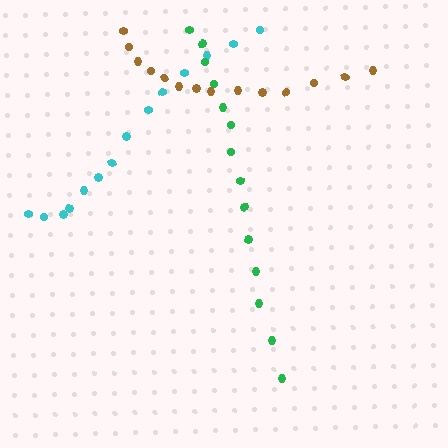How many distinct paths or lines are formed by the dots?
There are 3 distinct paths.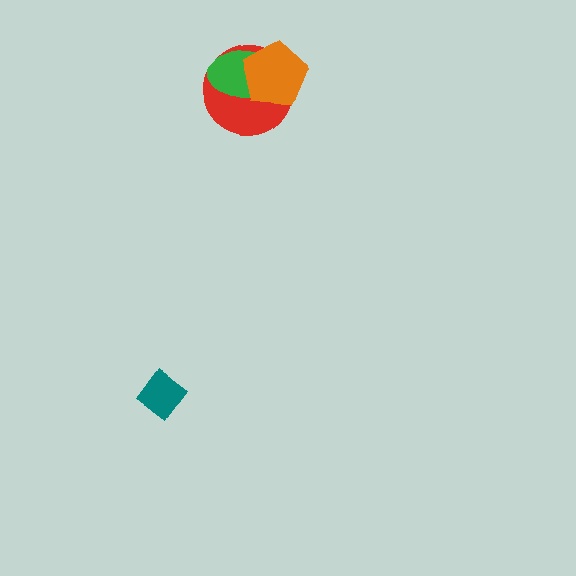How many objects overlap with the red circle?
2 objects overlap with the red circle.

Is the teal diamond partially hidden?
No, no other shape covers it.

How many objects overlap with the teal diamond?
0 objects overlap with the teal diamond.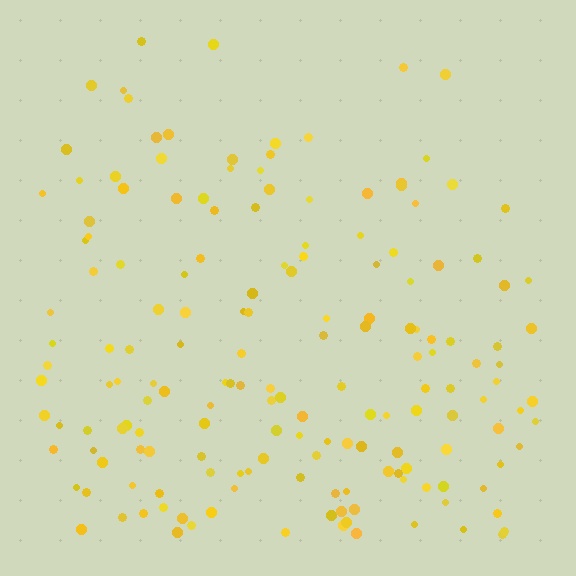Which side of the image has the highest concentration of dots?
The bottom.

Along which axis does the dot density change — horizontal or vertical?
Vertical.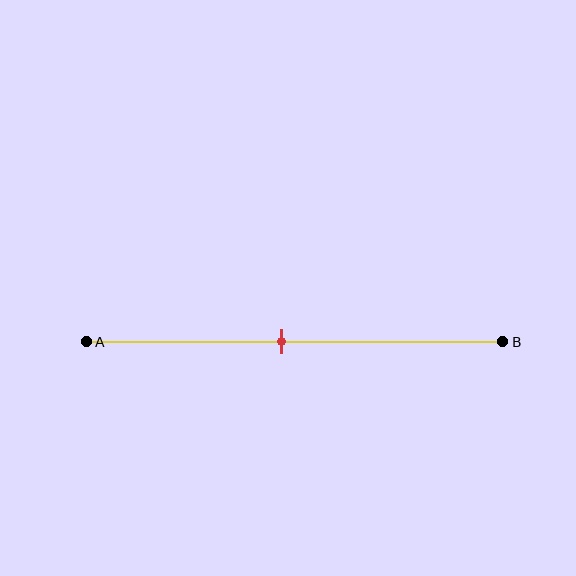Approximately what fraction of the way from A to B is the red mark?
The red mark is approximately 45% of the way from A to B.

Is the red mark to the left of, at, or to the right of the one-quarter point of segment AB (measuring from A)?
The red mark is to the right of the one-quarter point of segment AB.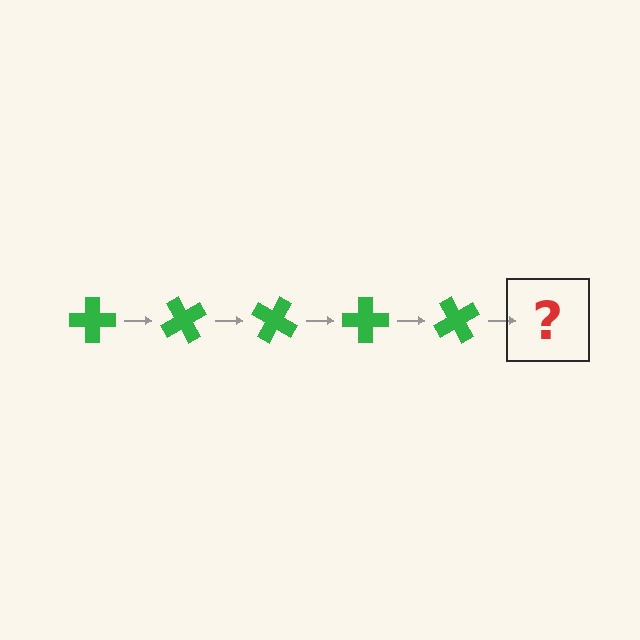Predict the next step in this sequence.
The next step is a green cross rotated 300 degrees.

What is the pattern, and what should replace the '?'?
The pattern is that the cross rotates 60 degrees each step. The '?' should be a green cross rotated 300 degrees.